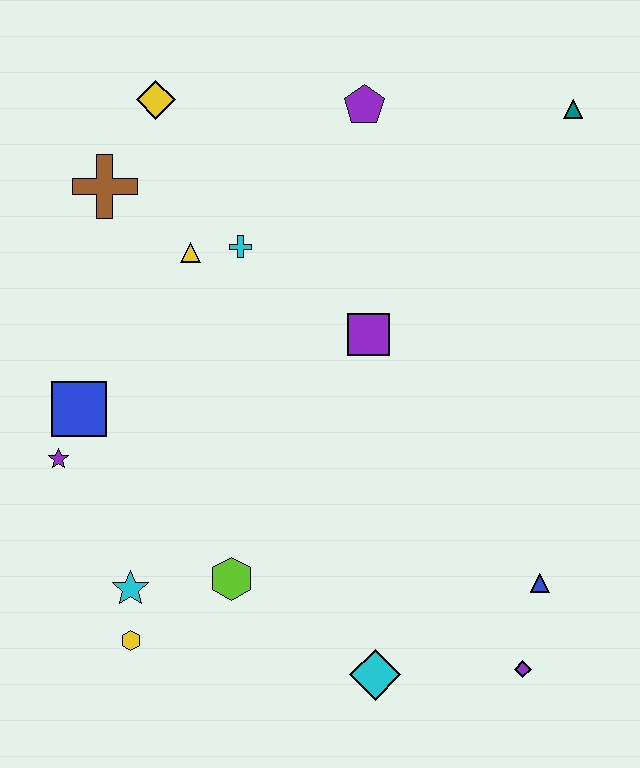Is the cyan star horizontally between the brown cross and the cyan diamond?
Yes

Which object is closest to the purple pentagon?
The cyan cross is closest to the purple pentagon.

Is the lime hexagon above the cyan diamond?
Yes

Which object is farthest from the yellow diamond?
The purple diamond is farthest from the yellow diamond.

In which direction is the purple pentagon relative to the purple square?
The purple pentagon is above the purple square.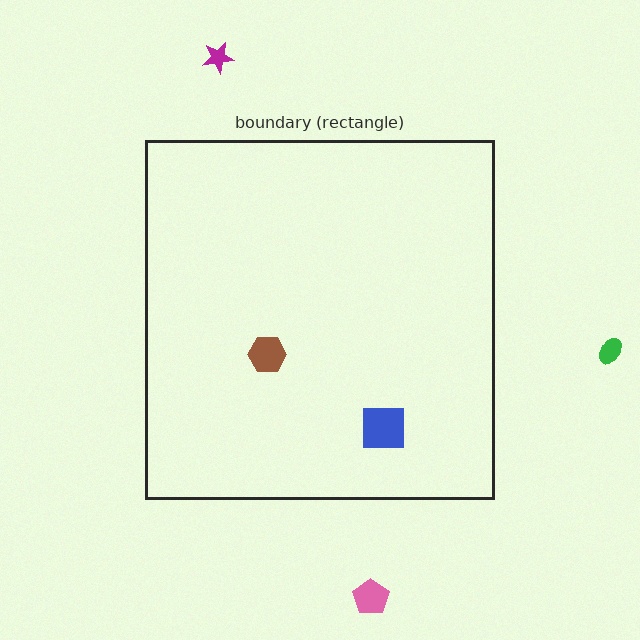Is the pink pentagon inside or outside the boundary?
Outside.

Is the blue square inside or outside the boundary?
Inside.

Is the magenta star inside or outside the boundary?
Outside.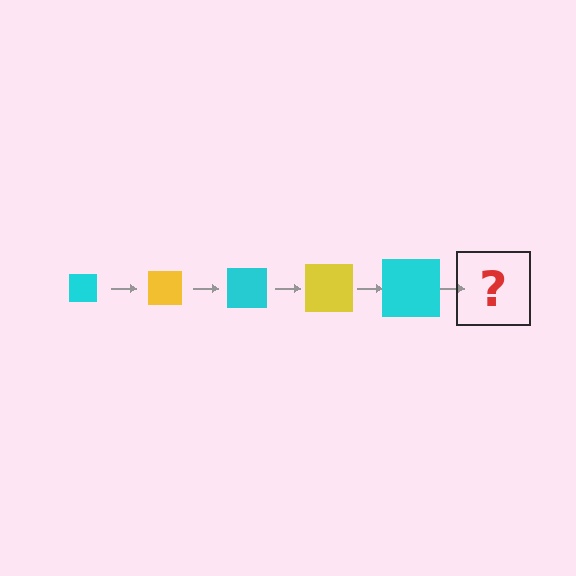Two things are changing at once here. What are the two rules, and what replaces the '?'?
The two rules are that the square grows larger each step and the color cycles through cyan and yellow. The '?' should be a yellow square, larger than the previous one.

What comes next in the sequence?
The next element should be a yellow square, larger than the previous one.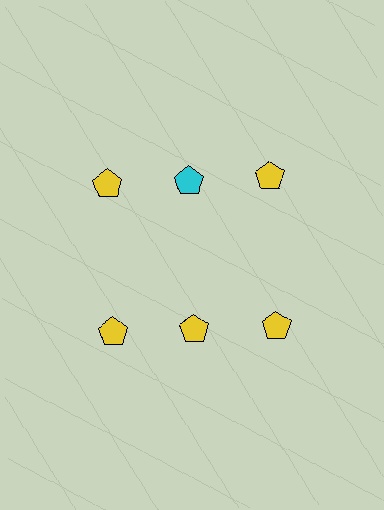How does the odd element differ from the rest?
It has a different color: cyan instead of yellow.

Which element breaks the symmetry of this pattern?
The cyan pentagon in the top row, second from left column breaks the symmetry. All other shapes are yellow pentagons.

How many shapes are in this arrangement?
There are 6 shapes arranged in a grid pattern.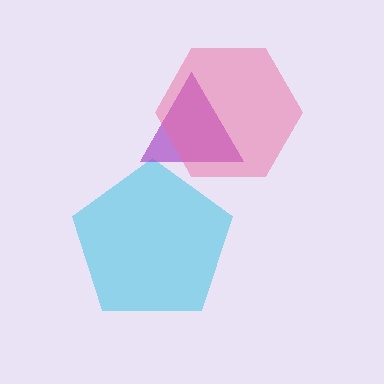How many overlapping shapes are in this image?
There are 3 overlapping shapes in the image.